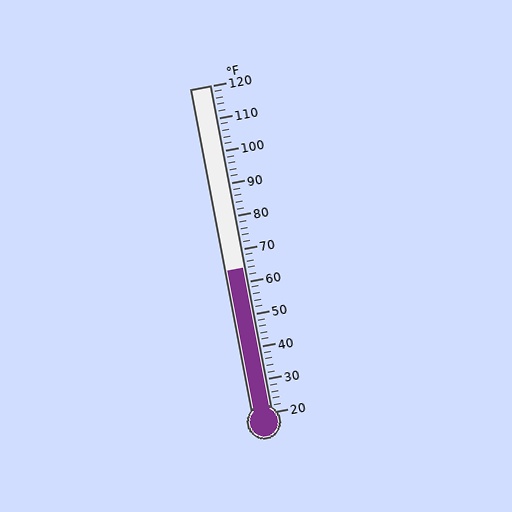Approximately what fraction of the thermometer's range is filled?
The thermometer is filled to approximately 45% of its range.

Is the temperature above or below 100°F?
The temperature is below 100°F.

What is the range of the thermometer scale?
The thermometer scale ranges from 20°F to 120°F.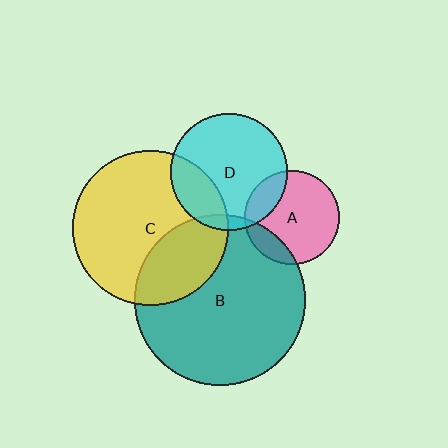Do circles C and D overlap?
Yes.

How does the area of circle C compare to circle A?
Approximately 2.7 times.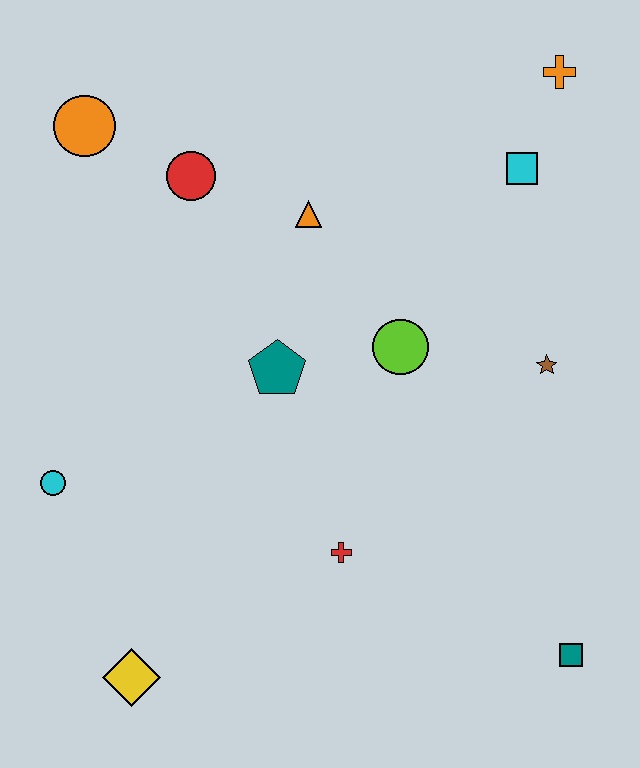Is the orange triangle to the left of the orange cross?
Yes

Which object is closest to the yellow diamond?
The cyan circle is closest to the yellow diamond.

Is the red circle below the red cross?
No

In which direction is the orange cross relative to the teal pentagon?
The orange cross is above the teal pentagon.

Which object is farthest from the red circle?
The teal square is farthest from the red circle.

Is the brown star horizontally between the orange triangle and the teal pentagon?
No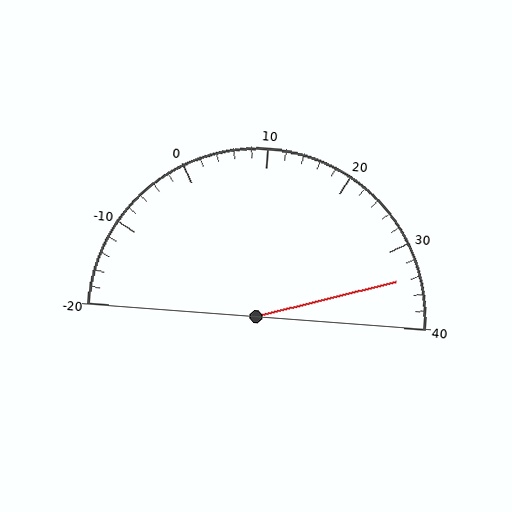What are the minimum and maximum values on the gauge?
The gauge ranges from -20 to 40.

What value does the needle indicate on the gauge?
The needle indicates approximately 34.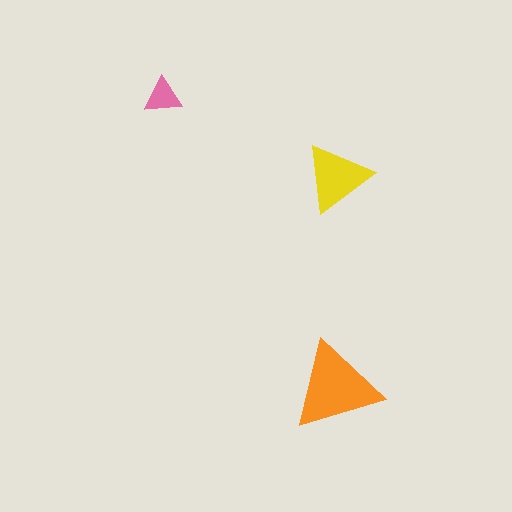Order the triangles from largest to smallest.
the orange one, the yellow one, the pink one.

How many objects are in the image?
There are 3 objects in the image.